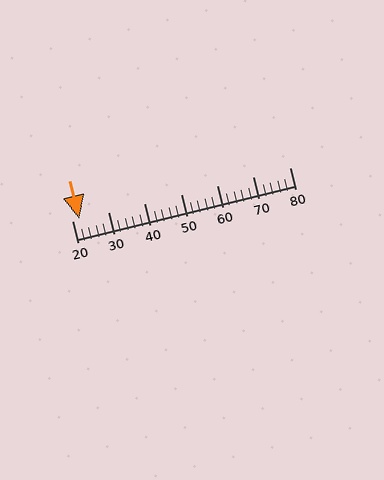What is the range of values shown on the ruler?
The ruler shows values from 20 to 80.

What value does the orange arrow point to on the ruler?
The orange arrow points to approximately 22.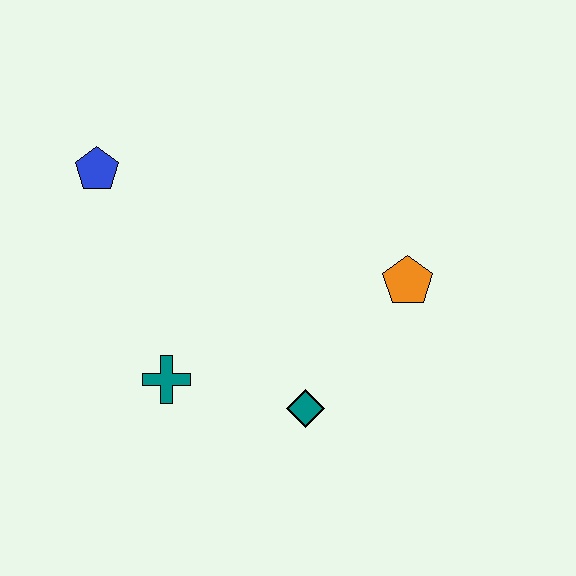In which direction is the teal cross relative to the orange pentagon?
The teal cross is to the left of the orange pentagon.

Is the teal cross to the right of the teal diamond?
No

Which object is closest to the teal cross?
The teal diamond is closest to the teal cross.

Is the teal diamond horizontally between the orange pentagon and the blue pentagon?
Yes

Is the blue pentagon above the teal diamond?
Yes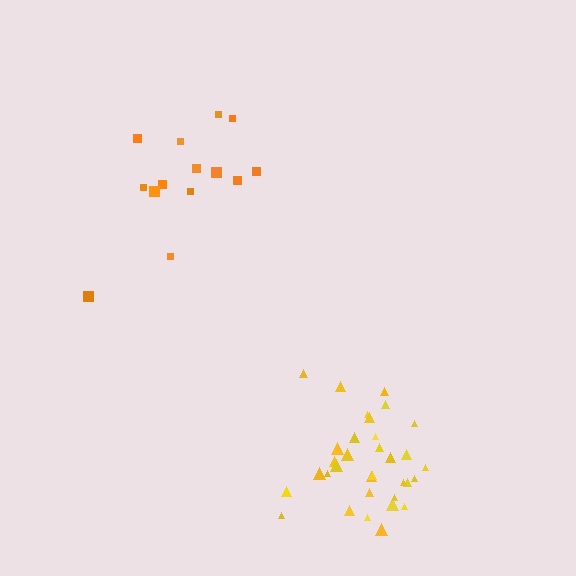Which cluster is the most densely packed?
Yellow.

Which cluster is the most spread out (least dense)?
Orange.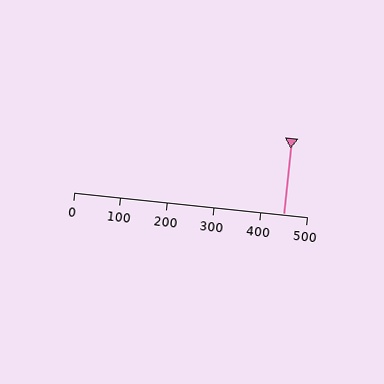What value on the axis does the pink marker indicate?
The marker indicates approximately 450.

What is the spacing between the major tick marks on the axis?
The major ticks are spaced 100 apart.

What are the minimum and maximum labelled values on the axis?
The axis runs from 0 to 500.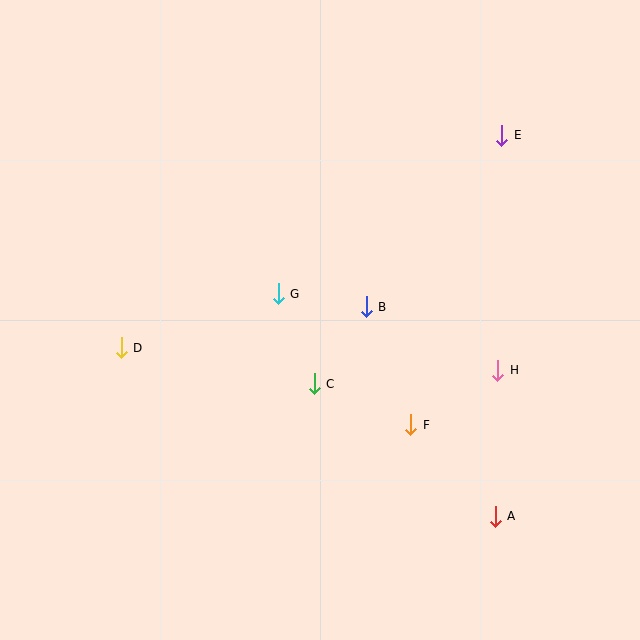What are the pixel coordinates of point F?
Point F is at (411, 425).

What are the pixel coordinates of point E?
Point E is at (502, 135).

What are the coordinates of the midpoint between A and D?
The midpoint between A and D is at (308, 432).